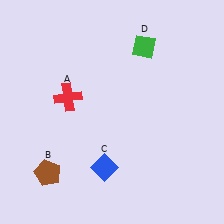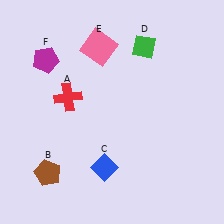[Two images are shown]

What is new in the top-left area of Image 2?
A pink square (E) was added in the top-left area of Image 2.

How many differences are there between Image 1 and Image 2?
There are 2 differences between the two images.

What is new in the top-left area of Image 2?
A magenta pentagon (F) was added in the top-left area of Image 2.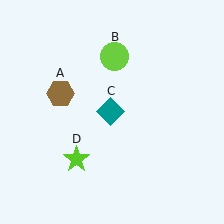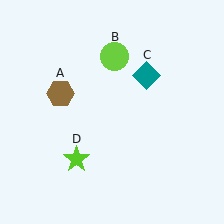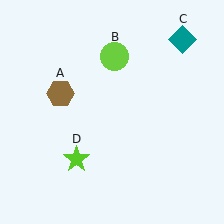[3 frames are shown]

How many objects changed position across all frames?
1 object changed position: teal diamond (object C).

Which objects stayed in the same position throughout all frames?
Brown hexagon (object A) and lime circle (object B) and lime star (object D) remained stationary.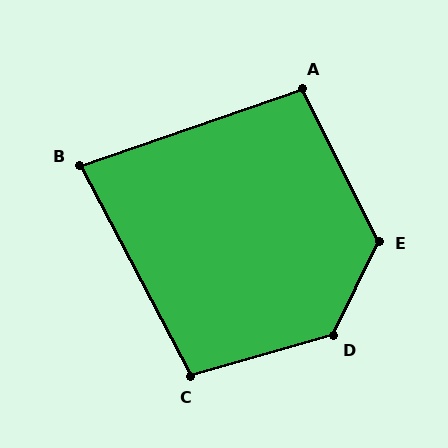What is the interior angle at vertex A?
Approximately 98 degrees (obtuse).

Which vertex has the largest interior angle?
D, at approximately 132 degrees.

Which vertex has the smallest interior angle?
B, at approximately 81 degrees.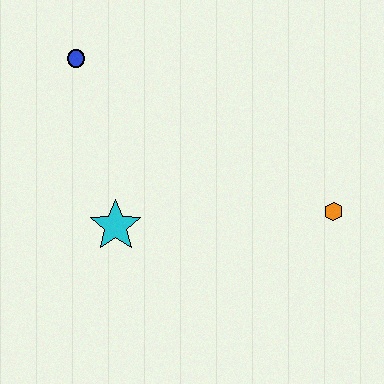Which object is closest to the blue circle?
The cyan star is closest to the blue circle.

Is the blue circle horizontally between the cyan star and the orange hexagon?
No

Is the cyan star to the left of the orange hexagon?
Yes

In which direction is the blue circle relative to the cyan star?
The blue circle is above the cyan star.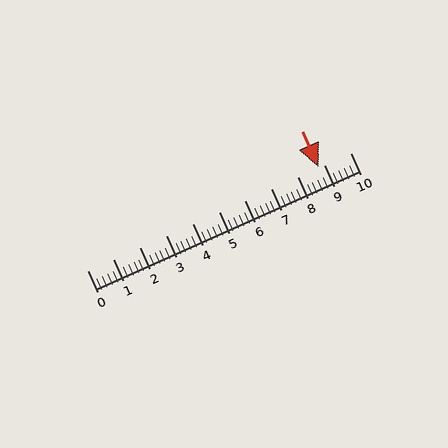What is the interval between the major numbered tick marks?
The major tick marks are spaced 1 units apart.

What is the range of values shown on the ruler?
The ruler shows values from 0 to 10.